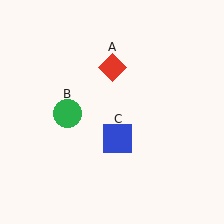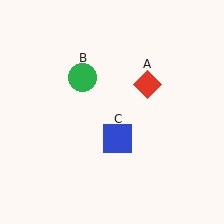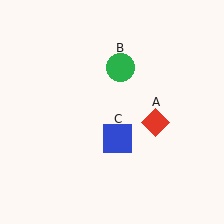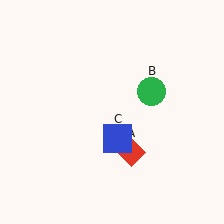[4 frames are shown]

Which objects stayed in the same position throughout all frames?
Blue square (object C) remained stationary.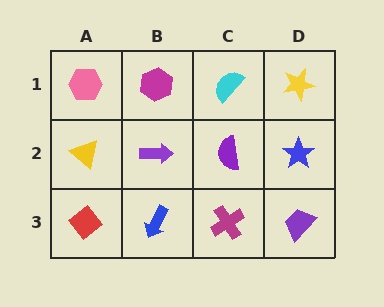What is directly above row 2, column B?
A magenta hexagon.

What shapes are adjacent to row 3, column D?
A blue star (row 2, column D), a magenta cross (row 3, column C).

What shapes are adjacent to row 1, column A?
A yellow triangle (row 2, column A), a magenta hexagon (row 1, column B).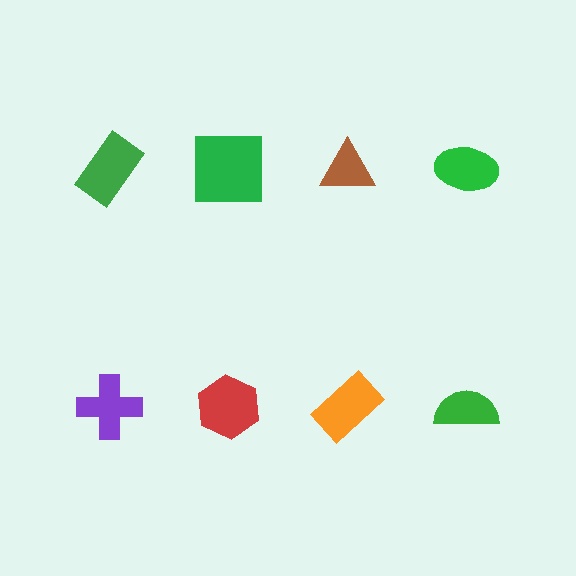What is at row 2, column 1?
A purple cross.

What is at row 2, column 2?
A red hexagon.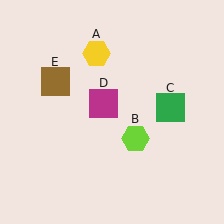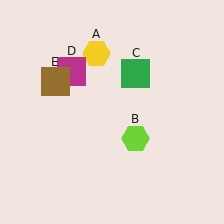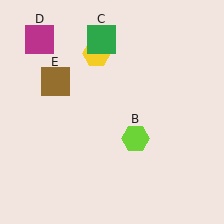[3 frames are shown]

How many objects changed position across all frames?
2 objects changed position: green square (object C), magenta square (object D).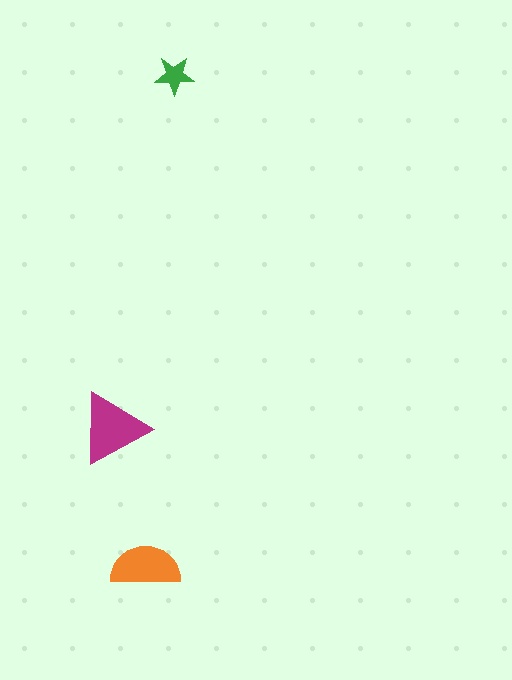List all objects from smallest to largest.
The green star, the orange semicircle, the magenta triangle.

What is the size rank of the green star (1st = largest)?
3rd.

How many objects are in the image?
There are 3 objects in the image.